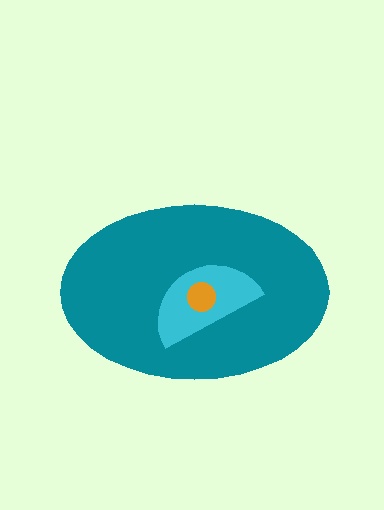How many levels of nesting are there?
3.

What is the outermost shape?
The teal ellipse.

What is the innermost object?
The orange circle.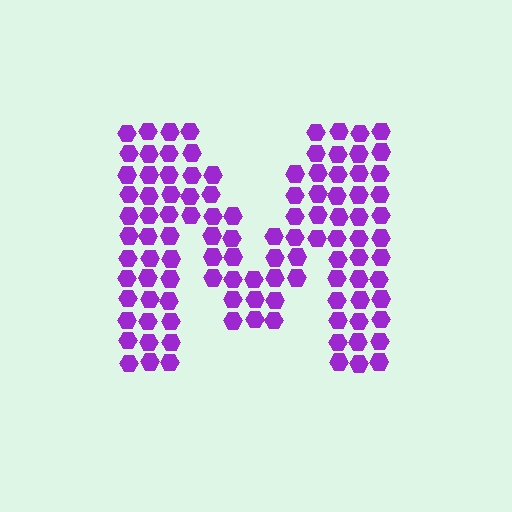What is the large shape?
The large shape is the letter M.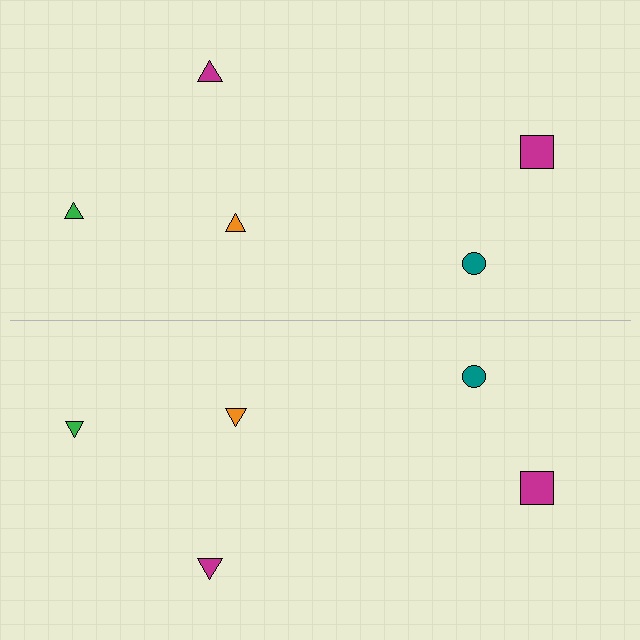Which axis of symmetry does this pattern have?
The pattern has a horizontal axis of symmetry running through the center of the image.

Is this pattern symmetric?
Yes, this pattern has bilateral (reflection) symmetry.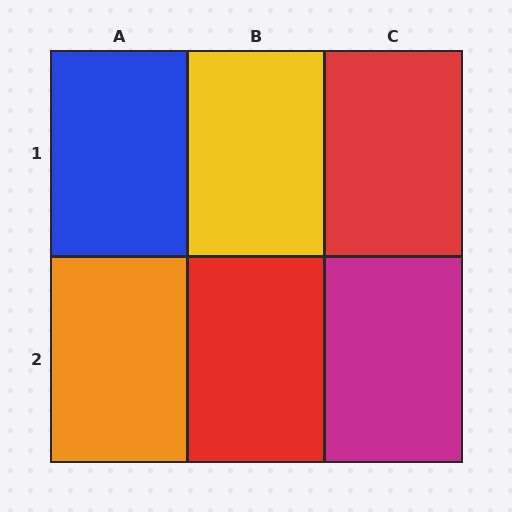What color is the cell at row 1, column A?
Blue.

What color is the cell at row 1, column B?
Yellow.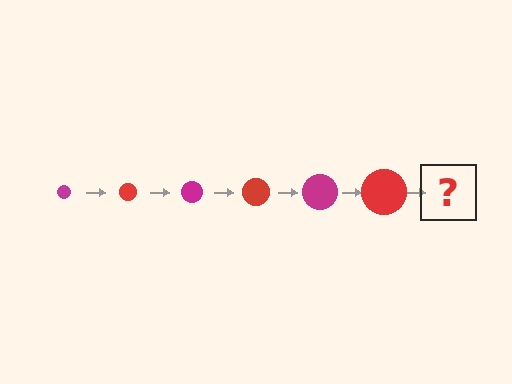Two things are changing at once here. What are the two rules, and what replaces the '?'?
The two rules are that the circle grows larger each step and the color cycles through magenta and red. The '?' should be a magenta circle, larger than the previous one.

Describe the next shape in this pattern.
It should be a magenta circle, larger than the previous one.